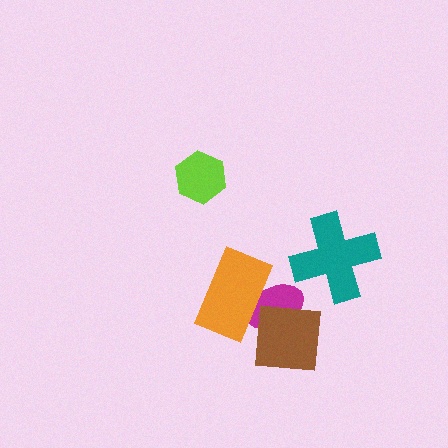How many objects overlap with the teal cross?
0 objects overlap with the teal cross.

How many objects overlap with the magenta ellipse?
2 objects overlap with the magenta ellipse.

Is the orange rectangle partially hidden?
No, no other shape covers it.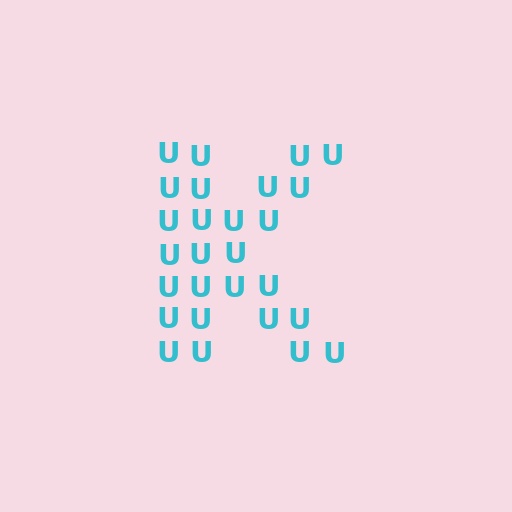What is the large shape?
The large shape is the letter K.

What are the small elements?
The small elements are letter U's.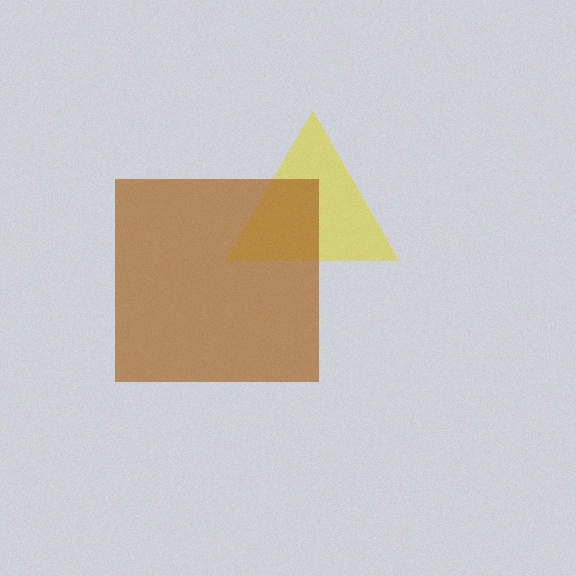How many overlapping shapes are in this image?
There are 2 overlapping shapes in the image.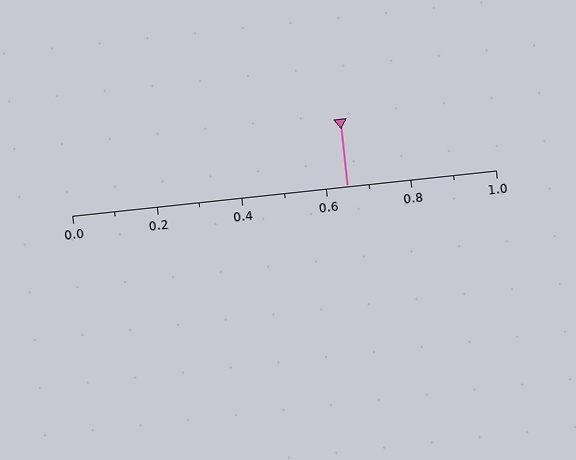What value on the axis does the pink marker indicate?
The marker indicates approximately 0.65.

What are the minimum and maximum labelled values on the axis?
The axis runs from 0.0 to 1.0.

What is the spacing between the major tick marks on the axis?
The major ticks are spaced 0.2 apart.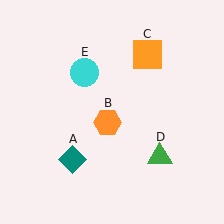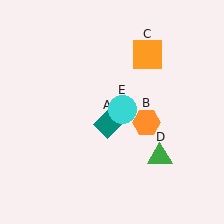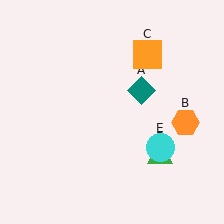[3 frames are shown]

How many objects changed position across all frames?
3 objects changed position: teal diamond (object A), orange hexagon (object B), cyan circle (object E).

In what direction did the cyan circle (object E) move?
The cyan circle (object E) moved down and to the right.